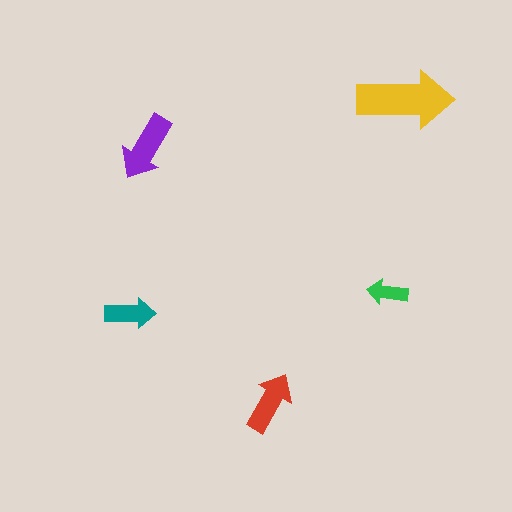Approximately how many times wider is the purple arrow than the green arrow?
About 1.5 times wider.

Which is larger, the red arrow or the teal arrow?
The red one.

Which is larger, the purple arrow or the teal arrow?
The purple one.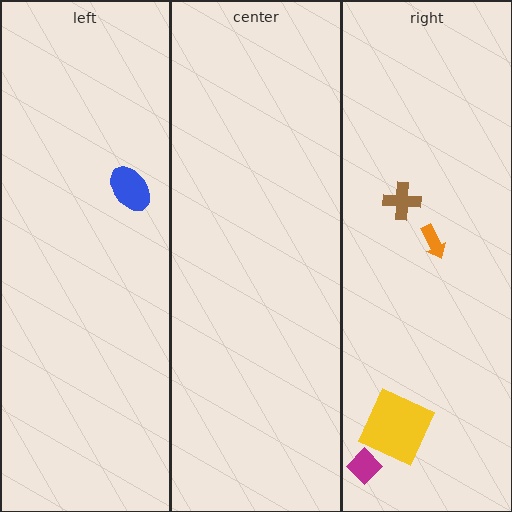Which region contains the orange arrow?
The right region.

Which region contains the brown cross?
The right region.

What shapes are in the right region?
The magenta diamond, the yellow square, the orange arrow, the brown cross.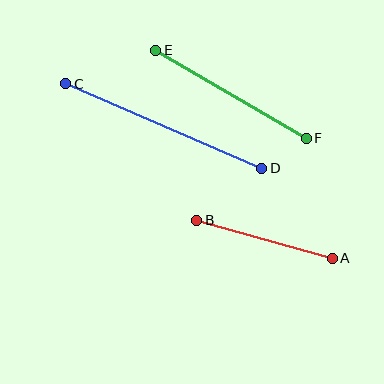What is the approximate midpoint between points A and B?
The midpoint is at approximately (264, 239) pixels.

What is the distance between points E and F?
The distance is approximately 175 pixels.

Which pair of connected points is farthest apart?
Points C and D are farthest apart.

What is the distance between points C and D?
The distance is approximately 214 pixels.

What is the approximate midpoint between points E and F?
The midpoint is at approximately (231, 94) pixels.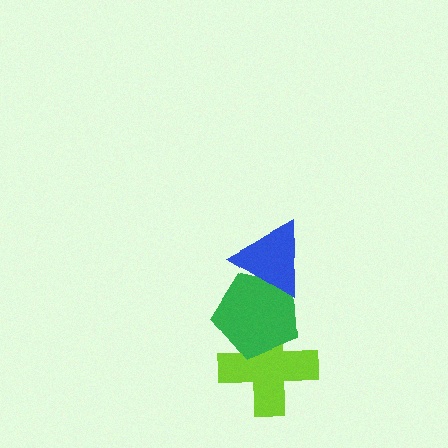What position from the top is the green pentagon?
The green pentagon is 2nd from the top.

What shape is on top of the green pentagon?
The blue triangle is on top of the green pentagon.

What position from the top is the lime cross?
The lime cross is 3rd from the top.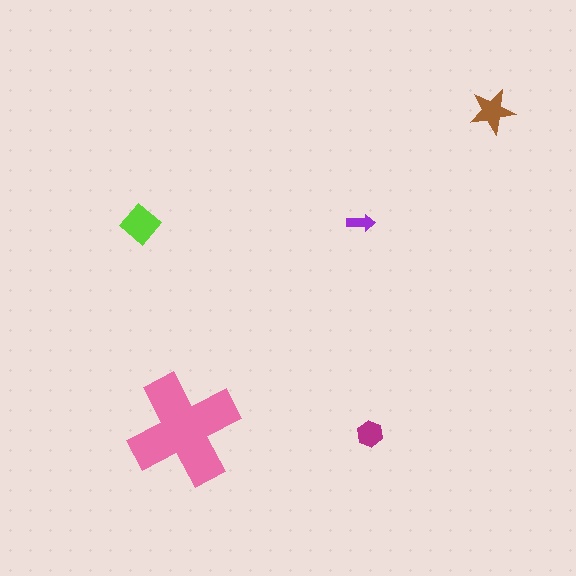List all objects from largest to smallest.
The pink cross, the lime diamond, the brown star, the magenta hexagon, the purple arrow.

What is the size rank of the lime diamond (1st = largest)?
2nd.